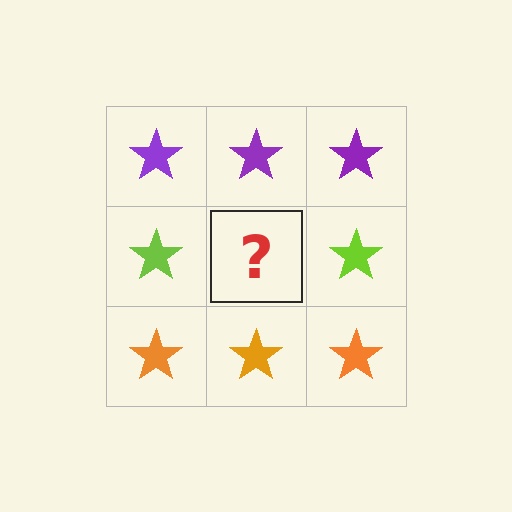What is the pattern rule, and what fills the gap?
The rule is that each row has a consistent color. The gap should be filled with a lime star.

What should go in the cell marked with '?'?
The missing cell should contain a lime star.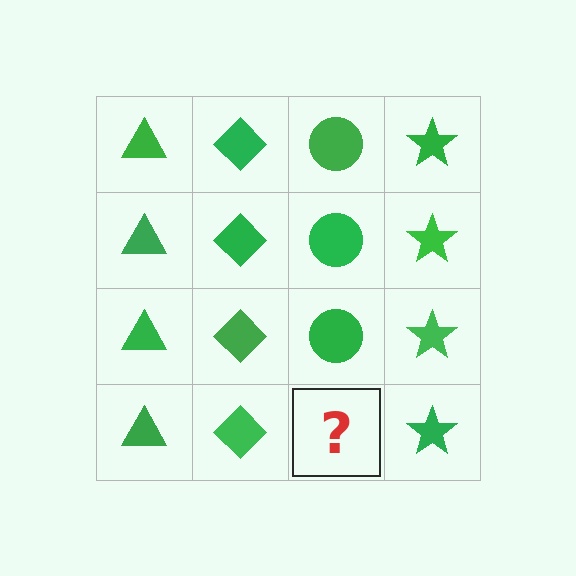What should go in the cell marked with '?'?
The missing cell should contain a green circle.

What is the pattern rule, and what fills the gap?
The rule is that each column has a consistent shape. The gap should be filled with a green circle.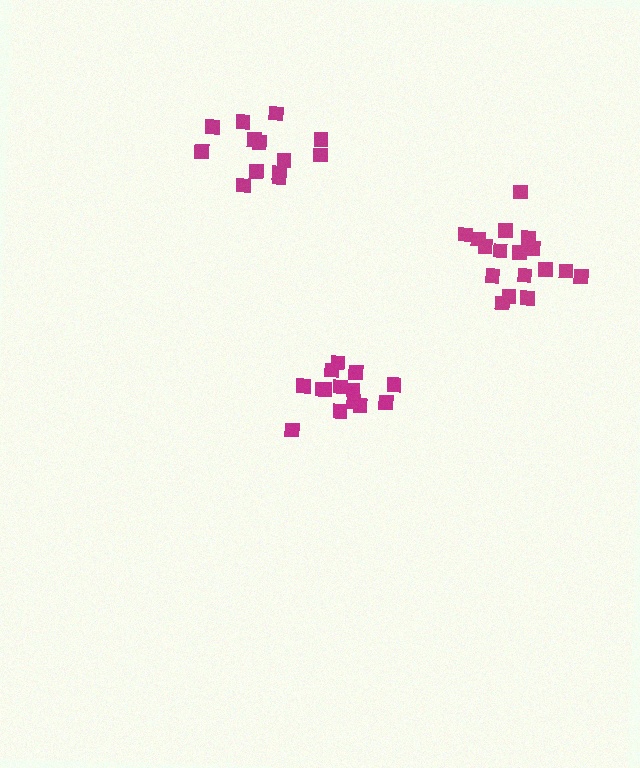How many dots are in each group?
Group 1: 14 dots, Group 2: 13 dots, Group 3: 17 dots (44 total).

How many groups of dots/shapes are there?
There are 3 groups.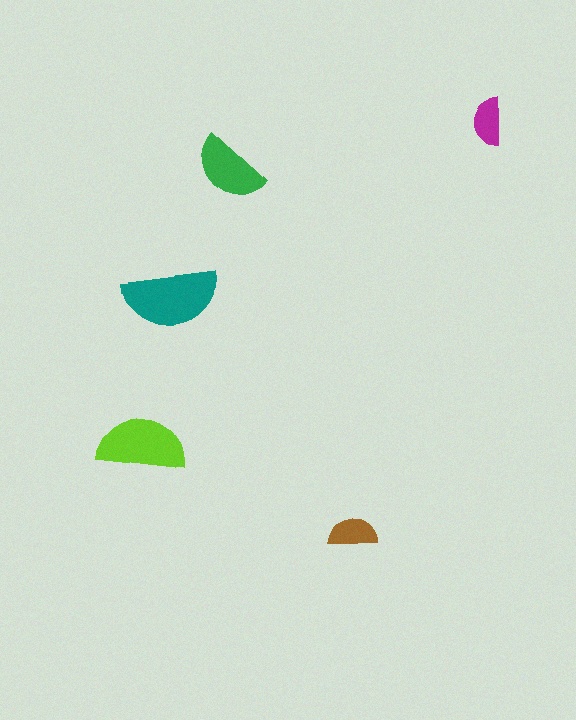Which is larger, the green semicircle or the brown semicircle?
The green one.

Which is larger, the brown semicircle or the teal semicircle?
The teal one.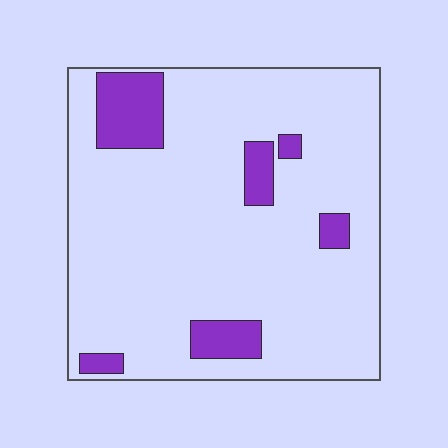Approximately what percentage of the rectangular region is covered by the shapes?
Approximately 15%.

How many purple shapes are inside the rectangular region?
6.